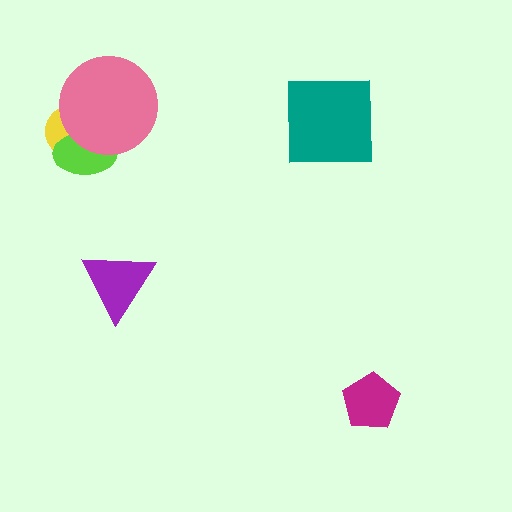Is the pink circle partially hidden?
No, no other shape covers it.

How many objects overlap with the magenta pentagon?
0 objects overlap with the magenta pentagon.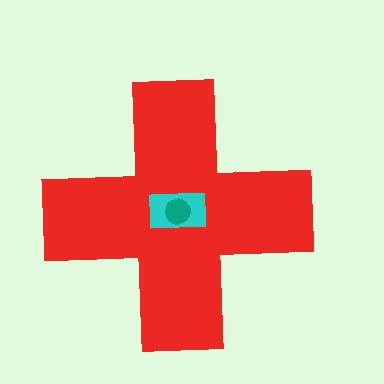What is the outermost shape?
The red cross.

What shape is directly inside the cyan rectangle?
The teal circle.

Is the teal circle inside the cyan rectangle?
Yes.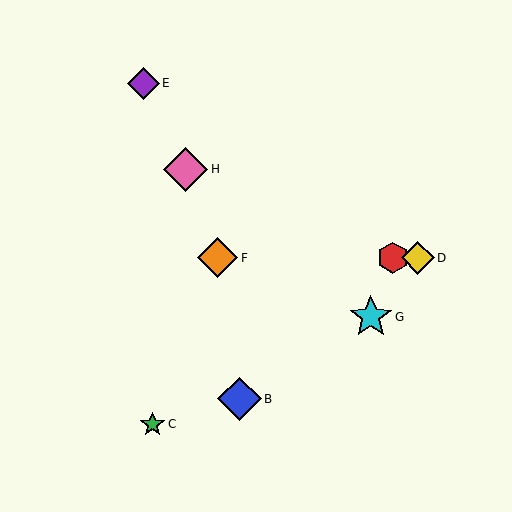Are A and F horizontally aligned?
Yes, both are at y≈258.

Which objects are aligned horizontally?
Objects A, D, F are aligned horizontally.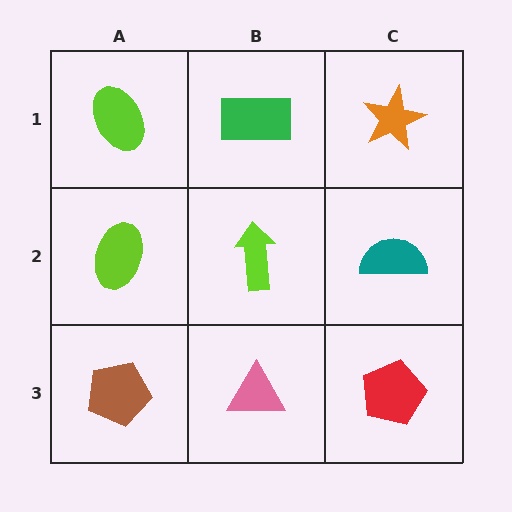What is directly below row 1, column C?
A teal semicircle.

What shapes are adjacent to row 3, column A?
A lime ellipse (row 2, column A), a pink triangle (row 3, column B).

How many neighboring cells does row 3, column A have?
2.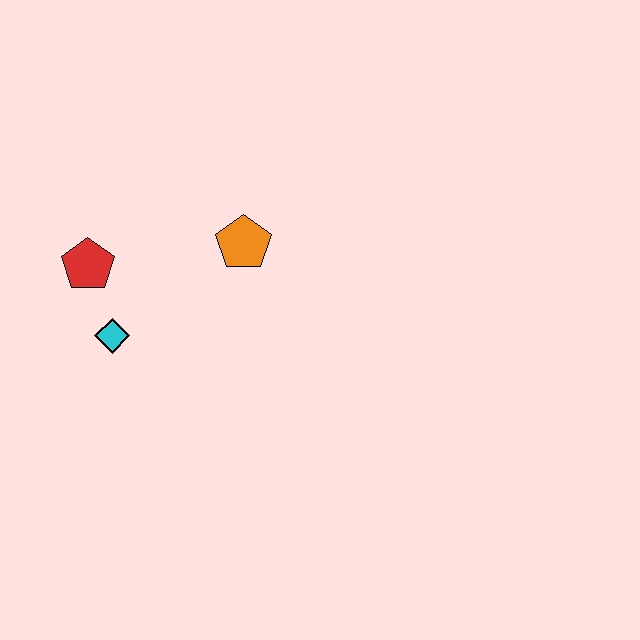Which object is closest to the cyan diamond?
The red pentagon is closest to the cyan diamond.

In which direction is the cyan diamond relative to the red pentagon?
The cyan diamond is below the red pentagon.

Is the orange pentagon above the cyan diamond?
Yes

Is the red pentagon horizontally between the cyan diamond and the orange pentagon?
No